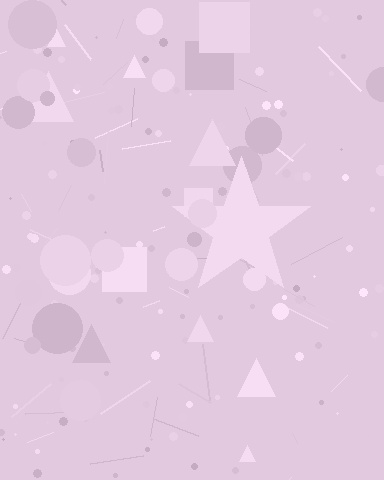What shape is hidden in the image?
A star is hidden in the image.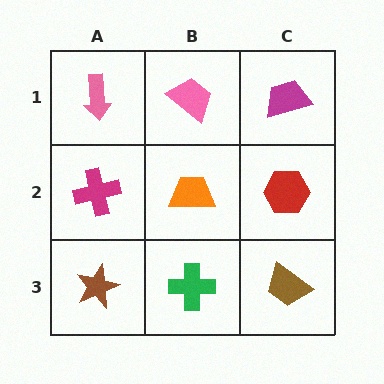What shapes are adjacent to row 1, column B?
An orange trapezoid (row 2, column B), a pink arrow (row 1, column A), a magenta trapezoid (row 1, column C).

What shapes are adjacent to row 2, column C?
A magenta trapezoid (row 1, column C), a brown trapezoid (row 3, column C), an orange trapezoid (row 2, column B).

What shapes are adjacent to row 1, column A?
A magenta cross (row 2, column A), a pink trapezoid (row 1, column B).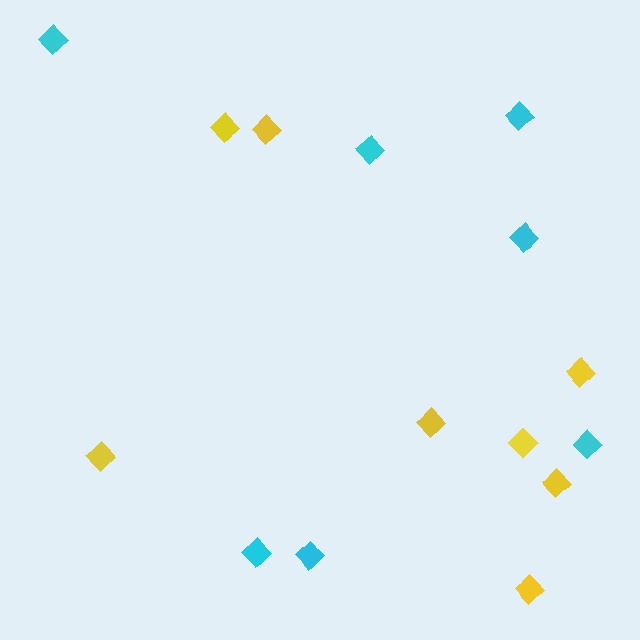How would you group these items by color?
There are 2 groups: one group of yellow diamonds (8) and one group of cyan diamonds (7).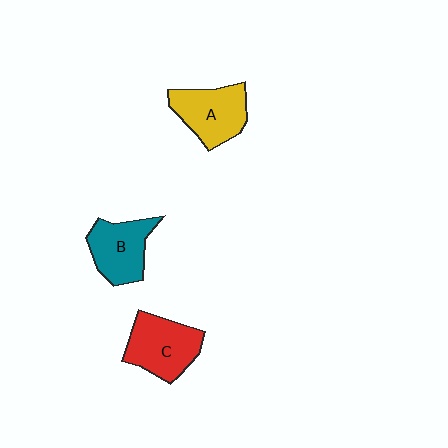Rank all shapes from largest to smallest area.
From largest to smallest: C (red), A (yellow), B (teal).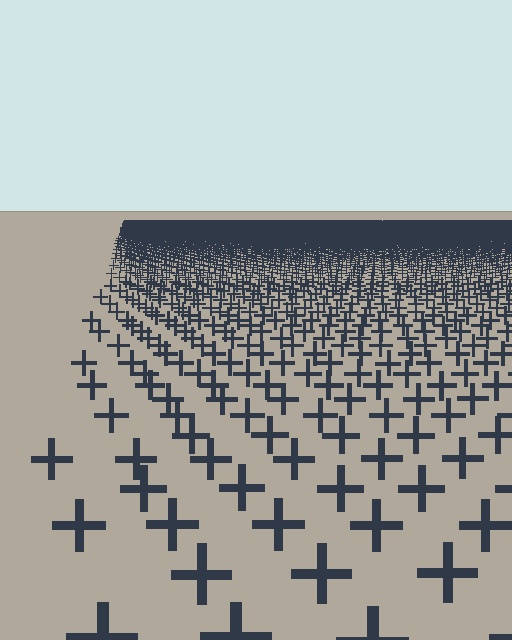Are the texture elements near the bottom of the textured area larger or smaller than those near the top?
Larger. Near the bottom, elements are closer to the viewer and appear at a bigger on-screen size.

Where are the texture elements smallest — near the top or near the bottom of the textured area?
Near the top.